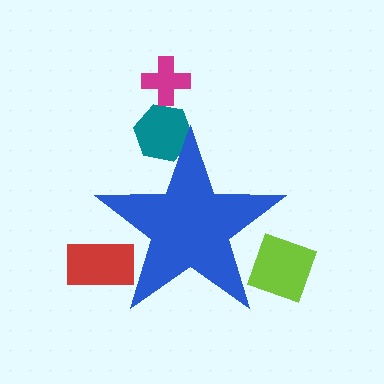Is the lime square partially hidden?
Yes, the lime square is partially hidden behind the blue star.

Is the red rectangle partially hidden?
Yes, the red rectangle is partially hidden behind the blue star.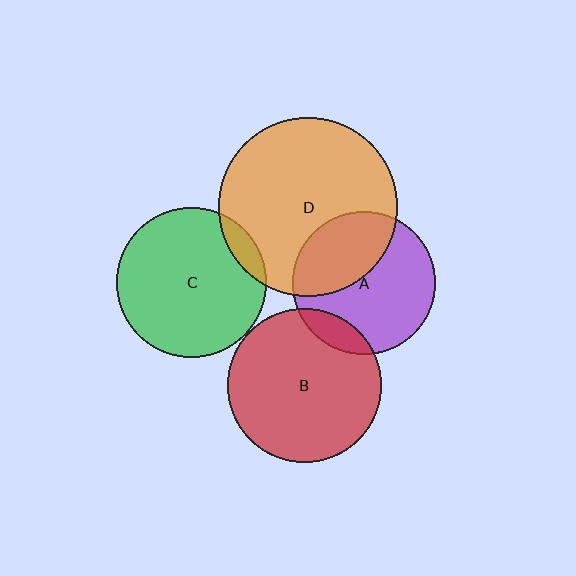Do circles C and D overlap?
Yes.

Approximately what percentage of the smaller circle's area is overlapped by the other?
Approximately 10%.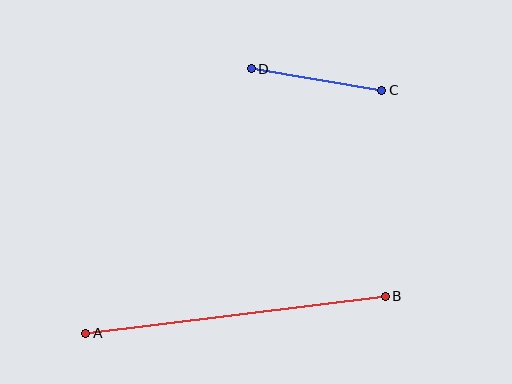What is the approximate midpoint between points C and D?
The midpoint is at approximately (317, 80) pixels.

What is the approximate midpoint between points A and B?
The midpoint is at approximately (236, 315) pixels.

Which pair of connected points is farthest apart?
Points A and B are farthest apart.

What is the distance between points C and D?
The distance is approximately 132 pixels.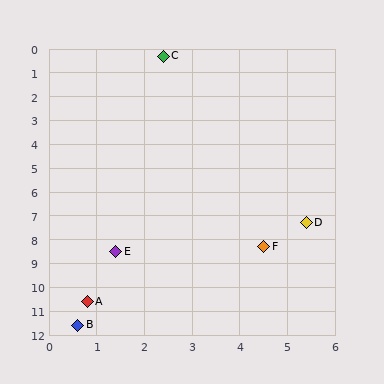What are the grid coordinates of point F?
Point F is at approximately (4.5, 8.3).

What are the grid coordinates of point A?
Point A is at approximately (0.8, 10.6).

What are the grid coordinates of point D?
Point D is at approximately (5.4, 7.3).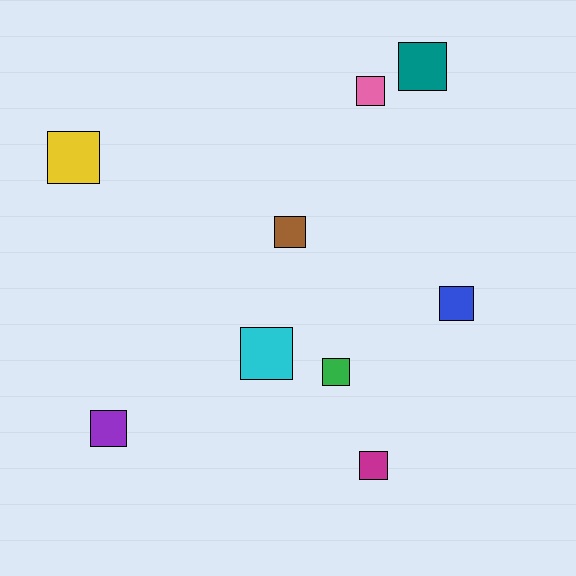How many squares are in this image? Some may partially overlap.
There are 9 squares.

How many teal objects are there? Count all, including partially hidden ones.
There is 1 teal object.